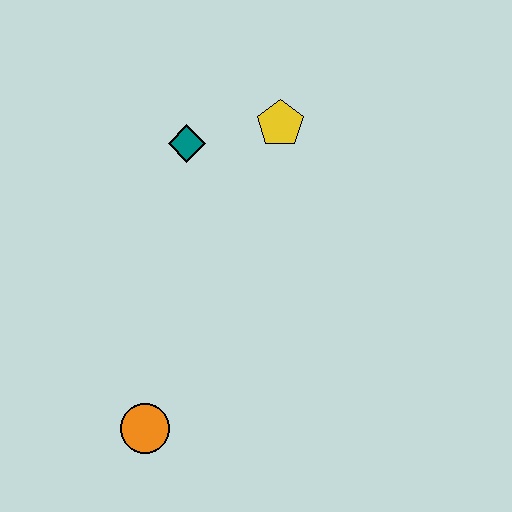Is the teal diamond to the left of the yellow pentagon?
Yes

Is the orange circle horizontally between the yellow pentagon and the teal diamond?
No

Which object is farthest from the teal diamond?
The orange circle is farthest from the teal diamond.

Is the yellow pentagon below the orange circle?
No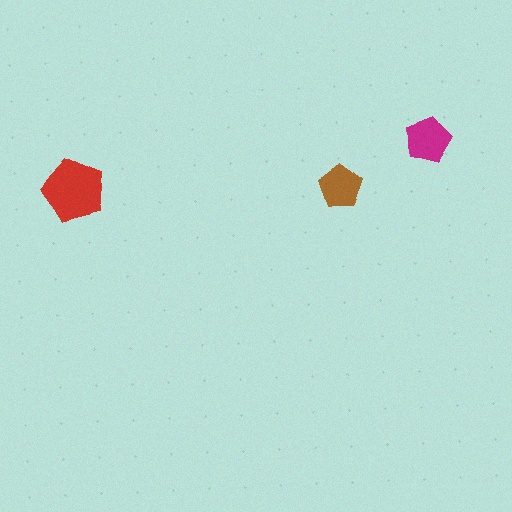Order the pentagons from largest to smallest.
the red one, the magenta one, the brown one.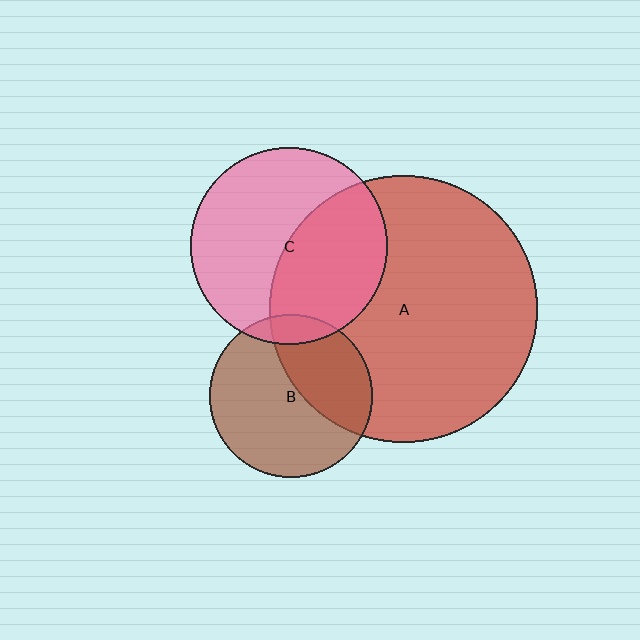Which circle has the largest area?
Circle A (red).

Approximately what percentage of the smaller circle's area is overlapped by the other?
Approximately 35%.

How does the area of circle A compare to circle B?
Approximately 2.7 times.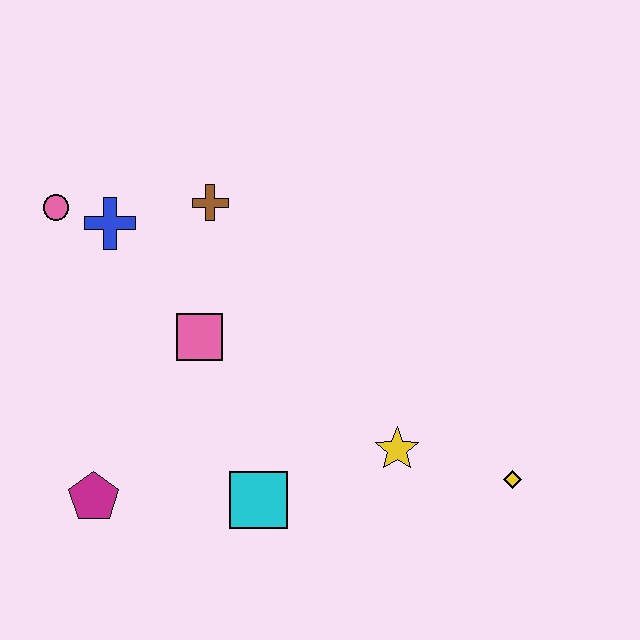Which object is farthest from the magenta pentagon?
The yellow diamond is farthest from the magenta pentagon.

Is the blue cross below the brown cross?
Yes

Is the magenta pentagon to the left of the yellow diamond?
Yes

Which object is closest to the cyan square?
The yellow star is closest to the cyan square.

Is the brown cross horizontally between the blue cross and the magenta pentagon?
No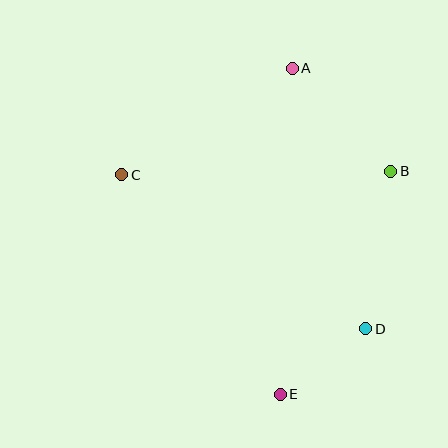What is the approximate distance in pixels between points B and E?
The distance between B and E is approximately 249 pixels.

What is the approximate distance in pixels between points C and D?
The distance between C and D is approximately 289 pixels.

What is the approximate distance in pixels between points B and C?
The distance between B and C is approximately 269 pixels.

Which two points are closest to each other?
Points D and E are closest to each other.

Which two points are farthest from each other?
Points A and E are farthest from each other.